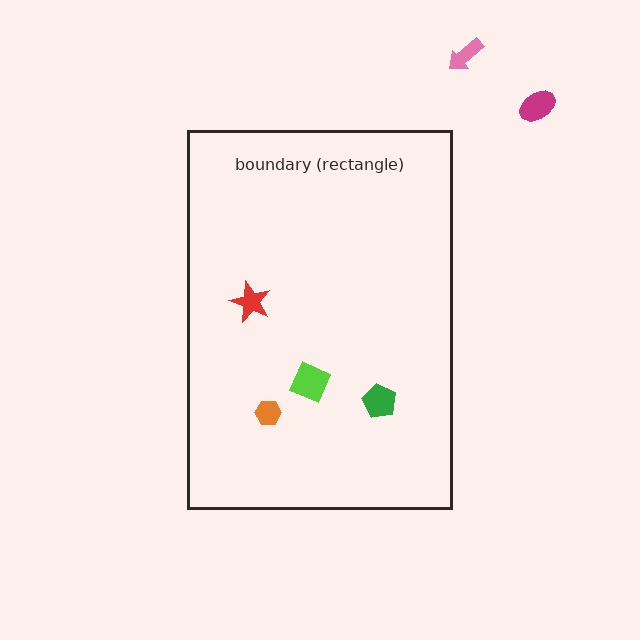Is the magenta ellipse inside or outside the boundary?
Outside.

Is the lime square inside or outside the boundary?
Inside.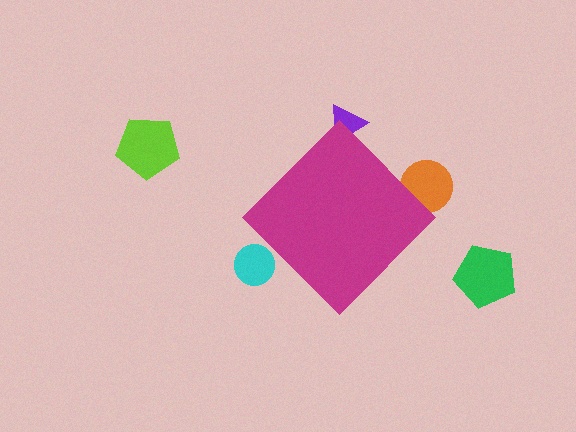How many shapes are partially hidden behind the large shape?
3 shapes are partially hidden.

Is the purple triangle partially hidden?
Yes, the purple triangle is partially hidden behind the magenta diamond.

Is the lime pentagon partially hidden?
No, the lime pentagon is fully visible.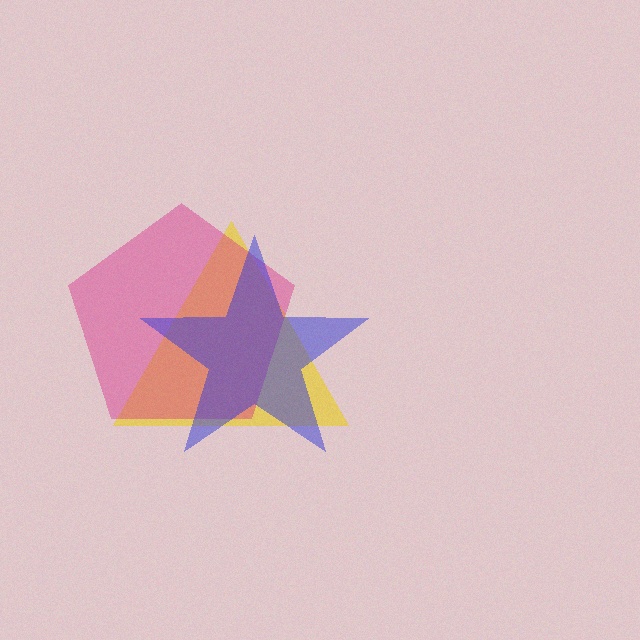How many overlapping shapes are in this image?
There are 3 overlapping shapes in the image.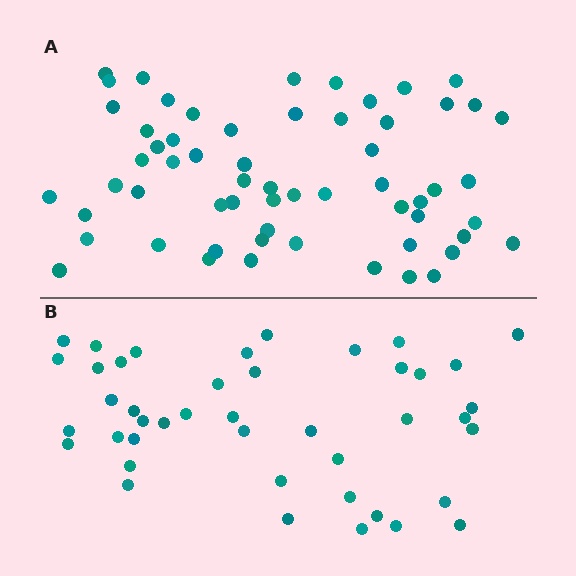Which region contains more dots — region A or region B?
Region A (the top region) has more dots.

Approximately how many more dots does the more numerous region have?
Region A has approximately 15 more dots than region B.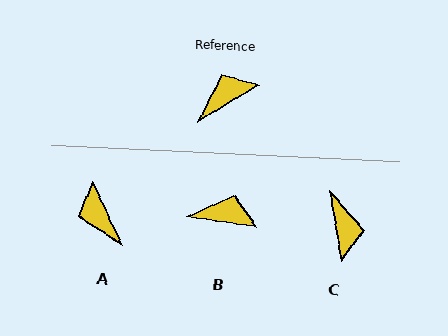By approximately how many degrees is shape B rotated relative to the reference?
Approximately 40 degrees clockwise.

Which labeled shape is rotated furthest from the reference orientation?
C, about 112 degrees away.